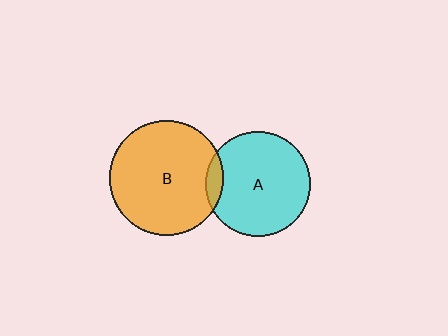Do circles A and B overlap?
Yes.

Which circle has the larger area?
Circle B (orange).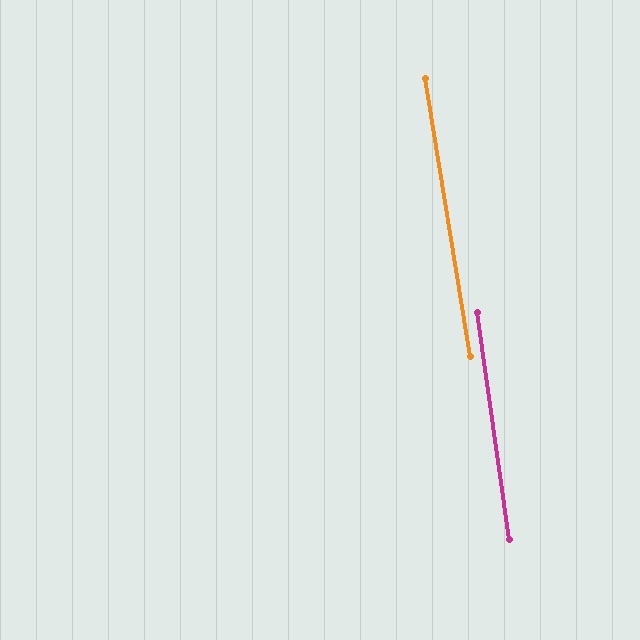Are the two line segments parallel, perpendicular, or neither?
Parallel — their directions differ by only 1.3°.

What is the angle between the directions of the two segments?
Approximately 1 degree.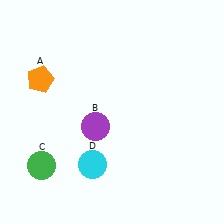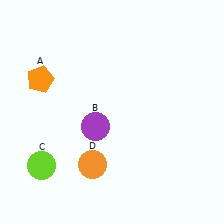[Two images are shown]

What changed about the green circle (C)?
In Image 1, C is green. In Image 2, it changed to lime.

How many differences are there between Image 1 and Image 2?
There are 2 differences between the two images.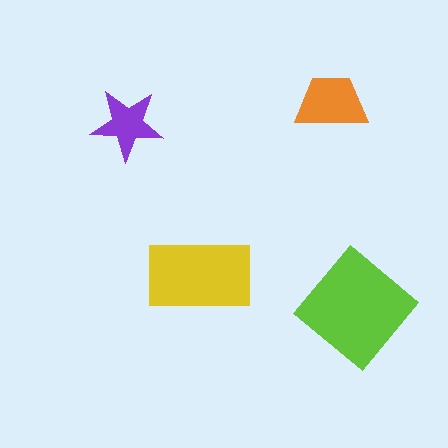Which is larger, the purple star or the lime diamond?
The lime diamond.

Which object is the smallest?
The purple star.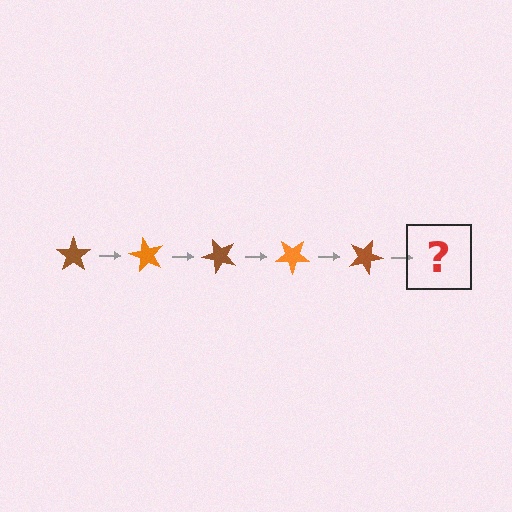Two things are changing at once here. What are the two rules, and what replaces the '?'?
The two rules are that it rotates 60 degrees each step and the color cycles through brown and orange. The '?' should be an orange star, rotated 300 degrees from the start.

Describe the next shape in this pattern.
It should be an orange star, rotated 300 degrees from the start.